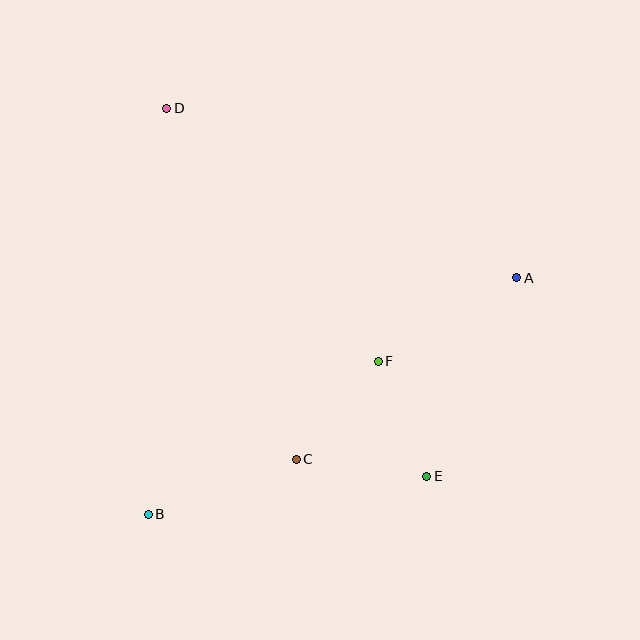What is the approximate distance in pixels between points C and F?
The distance between C and F is approximately 128 pixels.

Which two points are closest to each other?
Points E and F are closest to each other.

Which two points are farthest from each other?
Points D and E are farthest from each other.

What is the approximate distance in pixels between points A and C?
The distance between A and C is approximately 286 pixels.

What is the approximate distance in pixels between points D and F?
The distance between D and F is approximately 330 pixels.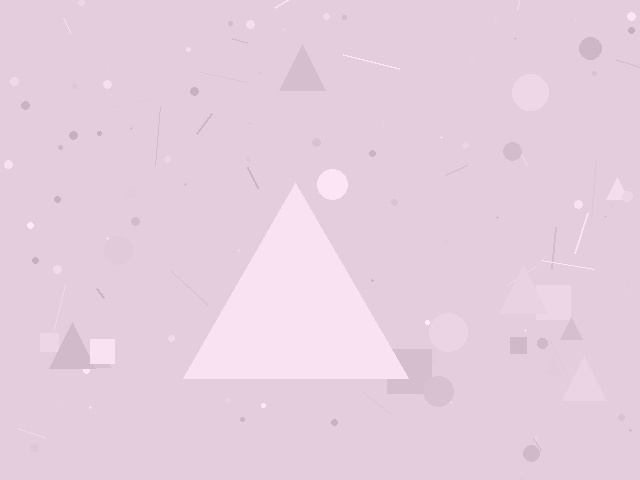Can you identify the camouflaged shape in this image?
The camouflaged shape is a triangle.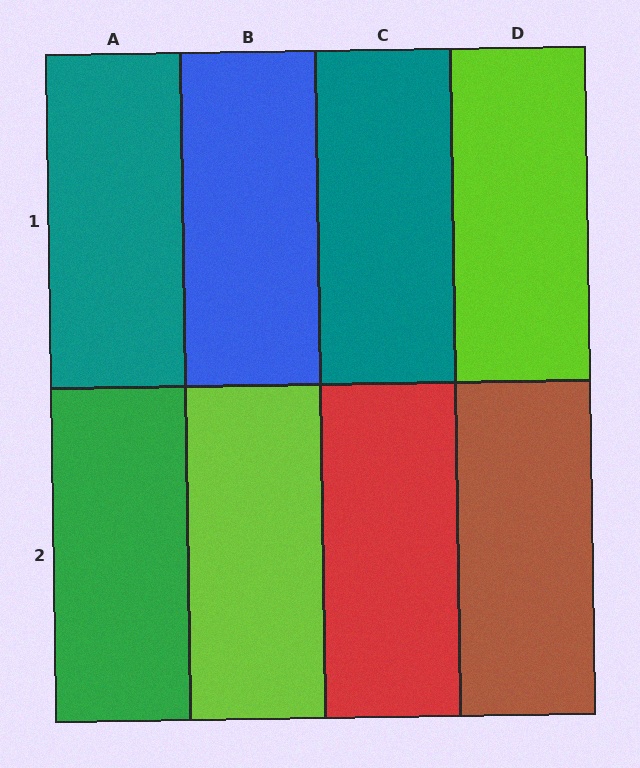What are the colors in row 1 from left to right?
Teal, blue, teal, lime.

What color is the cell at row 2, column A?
Green.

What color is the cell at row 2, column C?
Red.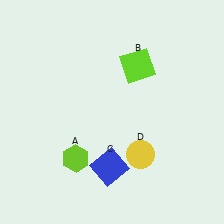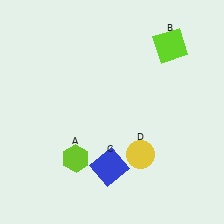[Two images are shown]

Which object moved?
The lime square (B) moved right.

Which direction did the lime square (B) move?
The lime square (B) moved right.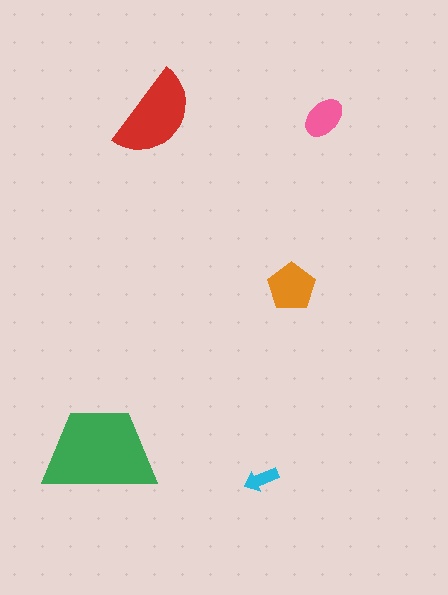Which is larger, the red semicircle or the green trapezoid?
The green trapezoid.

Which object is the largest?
The green trapezoid.